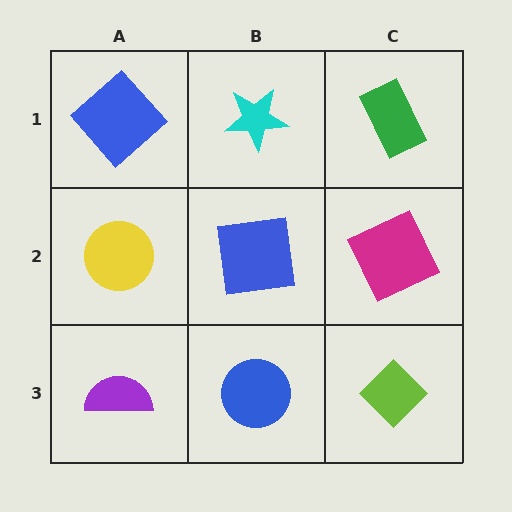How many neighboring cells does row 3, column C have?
2.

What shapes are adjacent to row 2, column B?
A cyan star (row 1, column B), a blue circle (row 3, column B), a yellow circle (row 2, column A), a magenta square (row 2, column C).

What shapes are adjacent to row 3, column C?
A magenta square (row 2, column C), a blue circle (row 3, column B).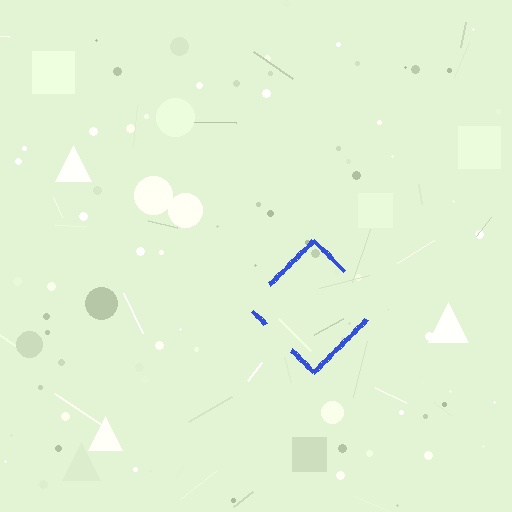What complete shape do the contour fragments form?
The contour fragments form a diamond.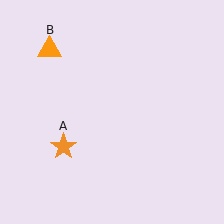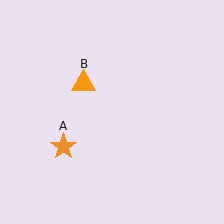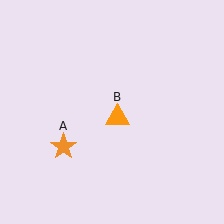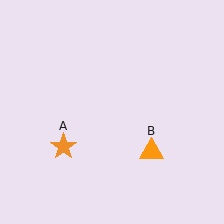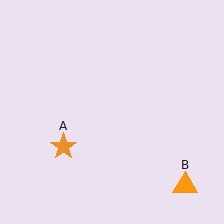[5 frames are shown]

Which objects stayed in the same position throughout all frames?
Orange star (object A) remained stationary.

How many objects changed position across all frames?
1 object changed position: orange triangle (object B).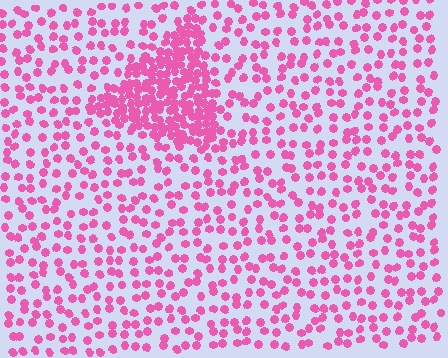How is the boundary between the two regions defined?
The boundary is defined by a change in element density (approximately 2.8x ratio). All elements are the same color, size, and shape.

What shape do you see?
I see a triangle.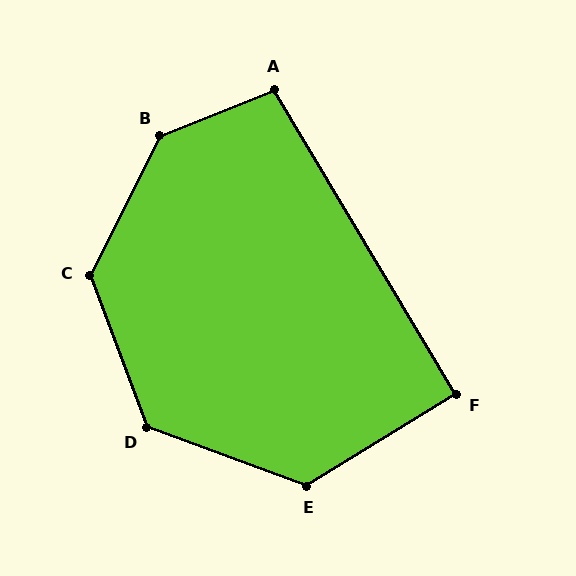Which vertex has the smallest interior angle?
F, at approximately 91 degrees.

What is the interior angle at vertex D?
Approximately 130 degrees (obtuse).